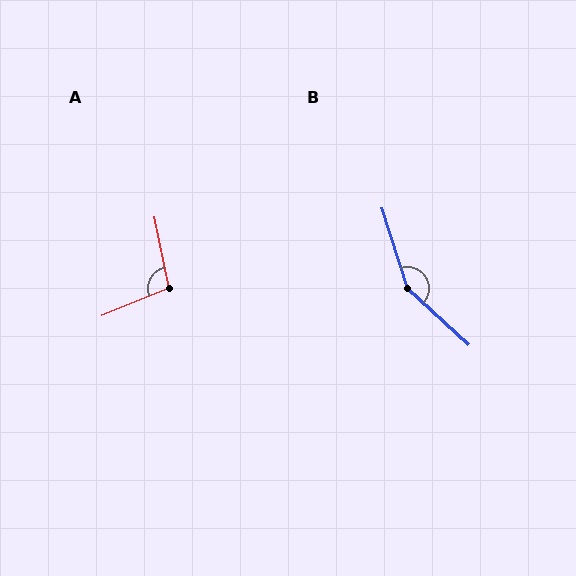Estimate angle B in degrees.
Approximately 150 degrees.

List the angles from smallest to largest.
A (100°), B (150°).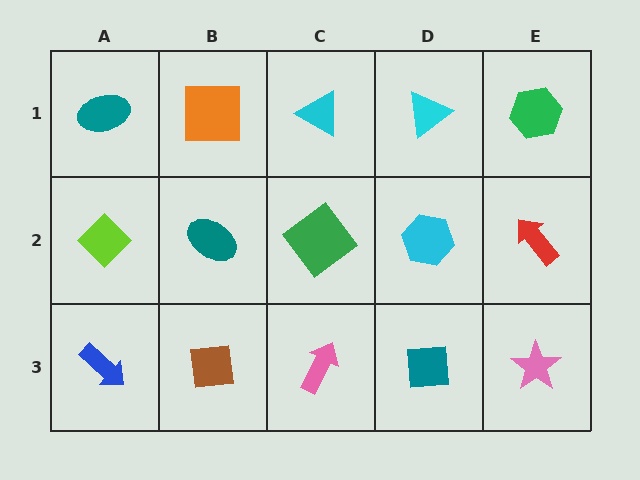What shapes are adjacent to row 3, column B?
A teal ellipse (row 2, column B), a blue arrow (row 3, column A), a pink arrow (row 3, column C).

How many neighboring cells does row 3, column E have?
2.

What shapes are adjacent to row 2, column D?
A cyan triangle (row 1, column D), a teal square (row 3, column D), a green diamond (row 2, column C), a red arrow (row 2, column E).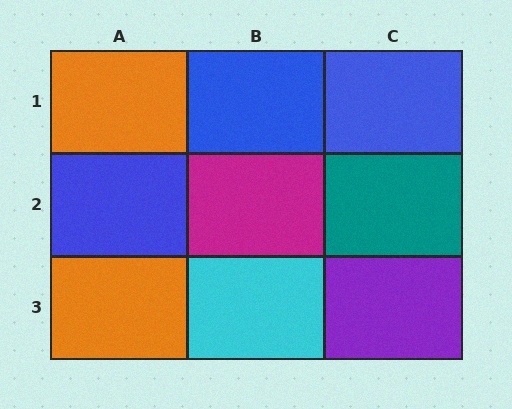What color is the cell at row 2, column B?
Magenta.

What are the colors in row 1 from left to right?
Orange, blue, blue.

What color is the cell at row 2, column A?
Blue.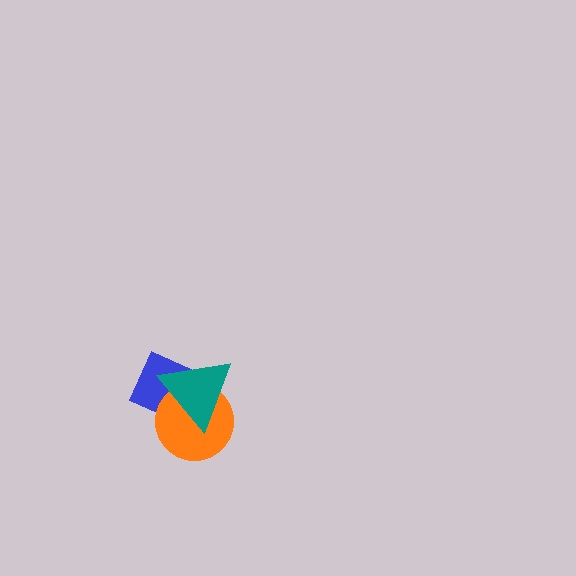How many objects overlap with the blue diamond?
2 objects overlap with the blue diamond.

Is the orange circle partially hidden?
Yes, it is partially covered by another shape.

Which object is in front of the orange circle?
The teal triangle is in front of the orange circle.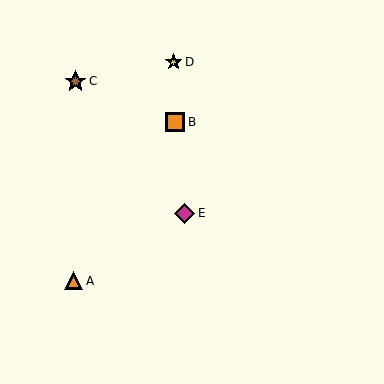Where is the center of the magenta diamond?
The center of the magenta diamond is at (185, 213).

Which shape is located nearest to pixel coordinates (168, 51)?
The yellow star (labeled D) at (174, 62) is nearest to that location.